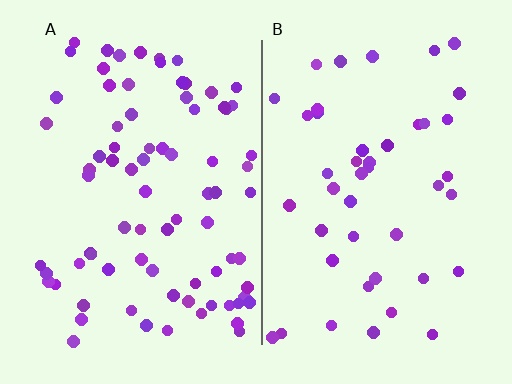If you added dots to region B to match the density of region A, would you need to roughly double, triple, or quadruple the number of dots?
Approximately double.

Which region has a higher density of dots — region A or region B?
A (the left).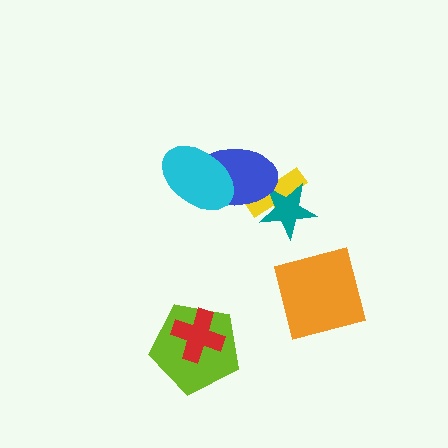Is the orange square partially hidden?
No, no other shape covers it.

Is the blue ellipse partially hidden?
Yes, it is partially covered by another shape.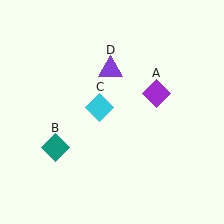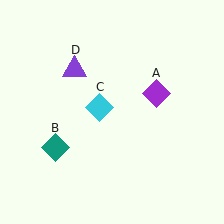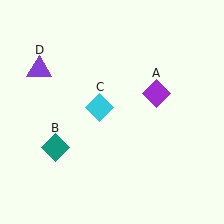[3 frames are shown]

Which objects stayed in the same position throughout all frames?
Purple diamond (object A) and teal diamond (object B) and cyan diamond (object C) remained stationary.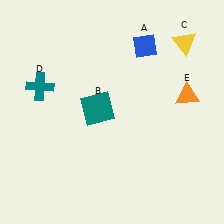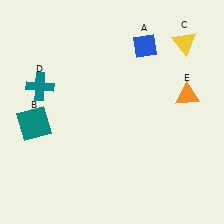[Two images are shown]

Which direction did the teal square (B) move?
The teal square (B) moved left.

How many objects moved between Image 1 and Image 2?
1 object moved between the two images.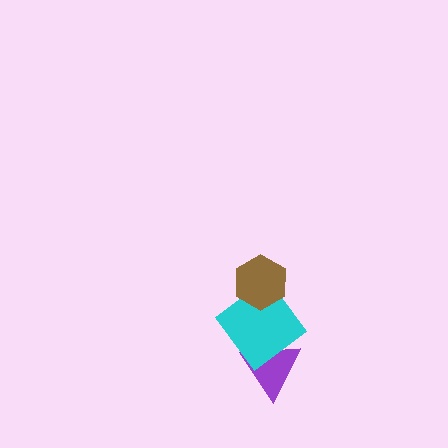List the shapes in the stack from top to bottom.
From top to bottom: the brown hexagon, the cyan diamond, the purple triangle.